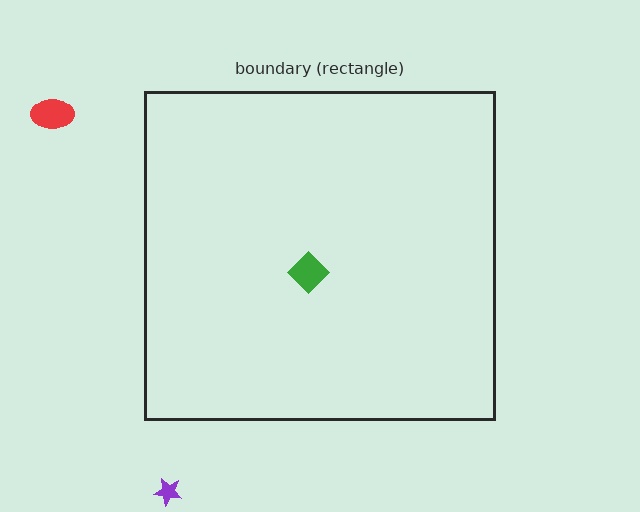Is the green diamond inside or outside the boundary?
Inside.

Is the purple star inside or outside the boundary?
Outside.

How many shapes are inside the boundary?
1 inside, 2 outside.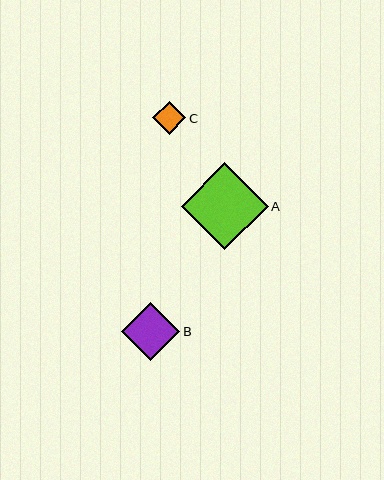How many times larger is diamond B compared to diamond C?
Diamond B is approximately 1.8 times the size of diamond C.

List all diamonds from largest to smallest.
From largest to smallest: A, B, C.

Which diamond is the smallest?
Diamond C is the smallest with a size of approximately 33 pixels.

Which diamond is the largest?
Diamond A is the largest with a size of approximately 87 pixels.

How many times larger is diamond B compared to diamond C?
Diamond B is approximately 1.8 times the size of diamond C.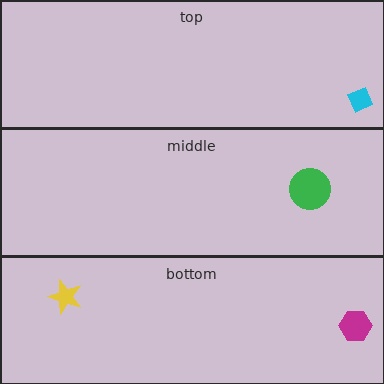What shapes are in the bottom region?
The magenta hexagon, the yellow star.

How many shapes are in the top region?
1.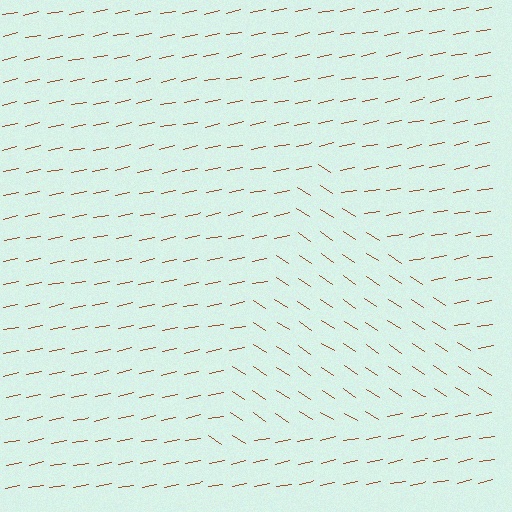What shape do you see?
I see a triangle.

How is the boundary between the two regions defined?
The boundary is defined purely by a change in line orientation (approximately 45 degrees difference). All lines are the same color and thickness.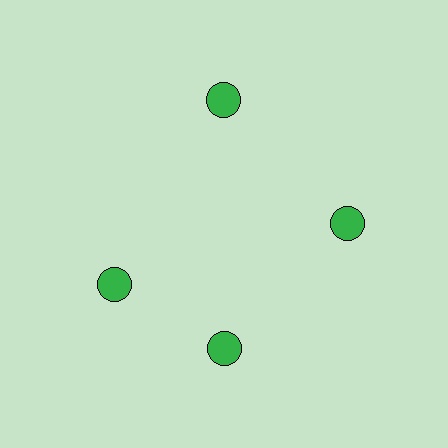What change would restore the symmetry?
The symmetry would be restored by rotating it back into even spacing with its neighbors so that all 4 circles sit at equal angles and equal distance from the center.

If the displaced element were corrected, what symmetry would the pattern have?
It would have 4-fold rotational symmetry — the pattern would map onto itself every 90 degrees.